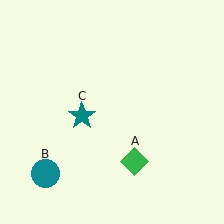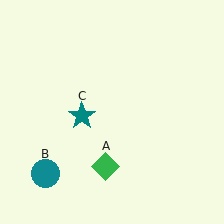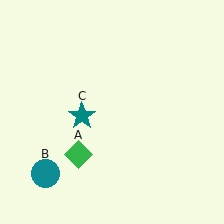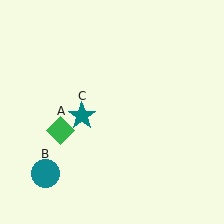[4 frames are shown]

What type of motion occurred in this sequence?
The green diamond (object A) rotated clockwise around the center of the scene.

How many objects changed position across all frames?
1 object changed position: green diamond (object A).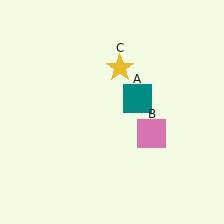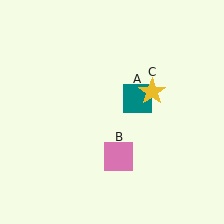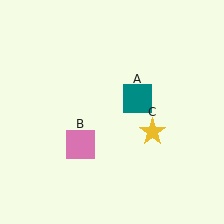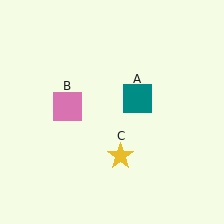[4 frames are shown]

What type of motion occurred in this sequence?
The pink square (object B), yellow star (object C) rotated clockwise around the center of the scene.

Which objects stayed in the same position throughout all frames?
Teal square (object A) remained stationary.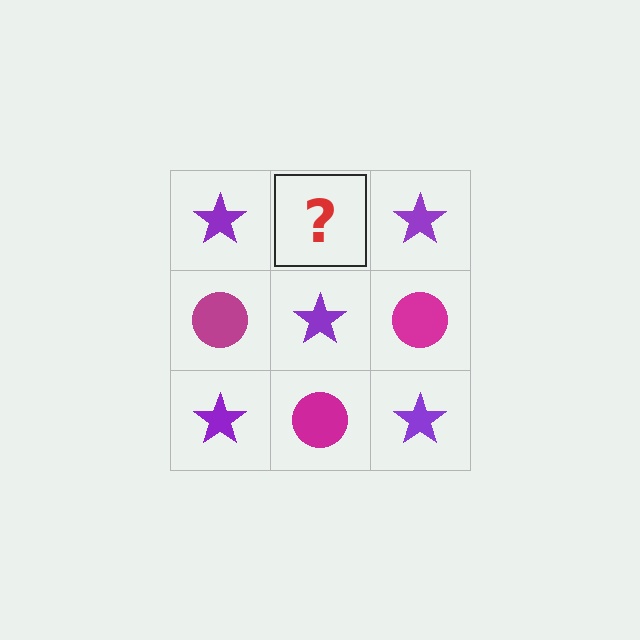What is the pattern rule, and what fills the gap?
The rule is that it alternates purple star and magenta circle in a checkerboard pattern. The gap should be filled with a magenta circle.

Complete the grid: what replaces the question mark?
The question mark should be replaced with a magenta circle.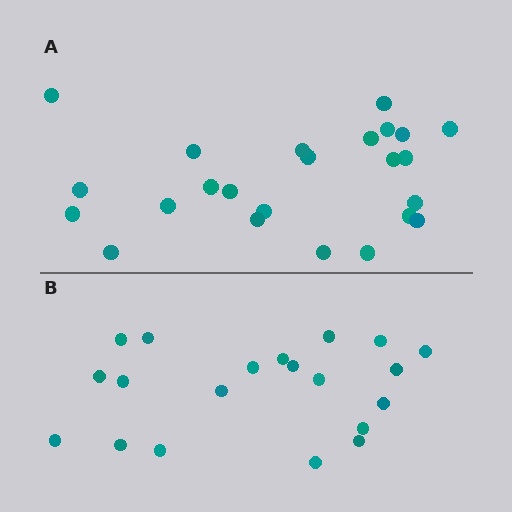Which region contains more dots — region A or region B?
Region A (the top region) has more dots.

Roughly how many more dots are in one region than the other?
Region A has about 4 more dots than region B.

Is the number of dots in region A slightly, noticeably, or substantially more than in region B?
Region A has only slightly more — the two regions are fairly close. The ratio is roughly 1.2 to 1.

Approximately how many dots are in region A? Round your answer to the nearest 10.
About 20 dots. (The exact count is 24, which rounds to 20.)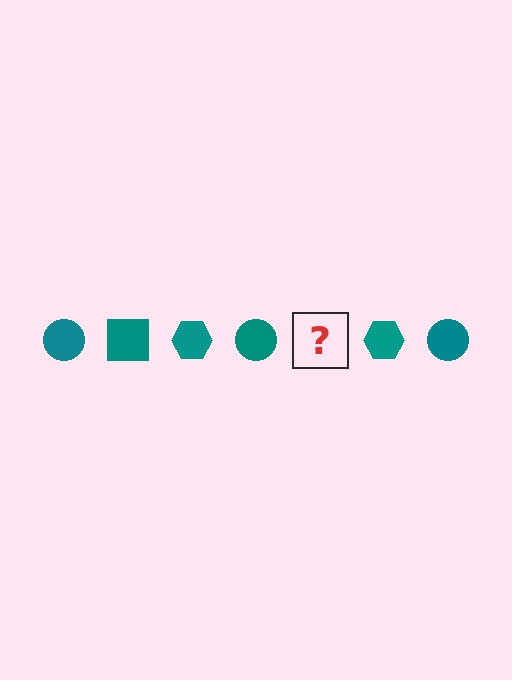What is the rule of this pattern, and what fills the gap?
The rule is that the pattern cycles through circle, square, hexagon shapes in teal. The gap should be filled with a teal square.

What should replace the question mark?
The question mark should be replaced with a teal square.